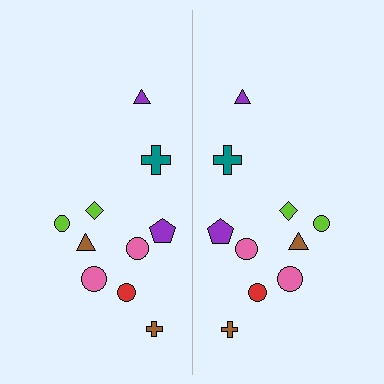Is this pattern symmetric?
Yes, this pattern has bilateral (reflection) symmetry.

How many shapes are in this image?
There are 20 shapes in this image.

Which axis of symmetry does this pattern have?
The pattern has a vertical axis of symmetry running through the center of the image.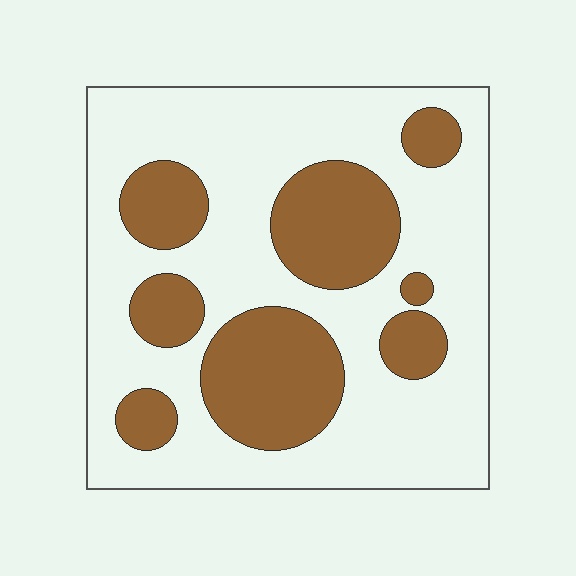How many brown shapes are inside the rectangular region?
8.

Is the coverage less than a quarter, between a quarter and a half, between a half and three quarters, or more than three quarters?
Between a quarter and a half.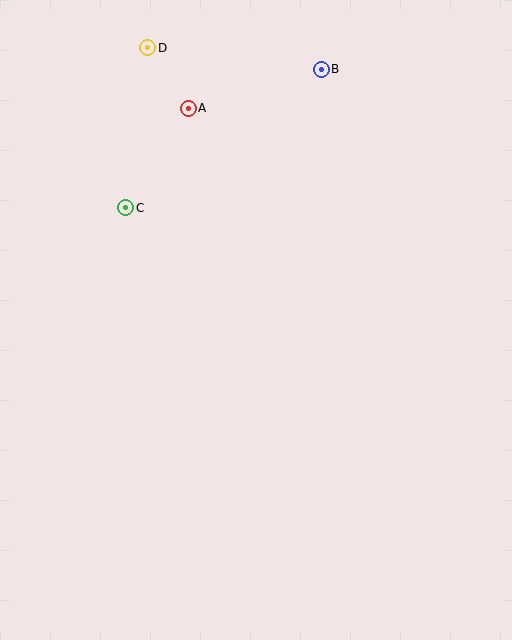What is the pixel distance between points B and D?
The distance between B and D is 174 pixels.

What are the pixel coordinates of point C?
Point C is at (126, 208).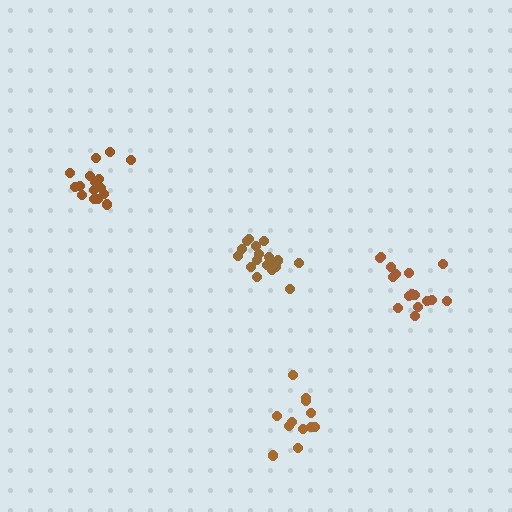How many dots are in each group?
Group 1: 18 dots, Group 2: 16 dots, Group 3: 12 dots, Group 4: 17 dots (63 total).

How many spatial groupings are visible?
There are 4 spatial groupings.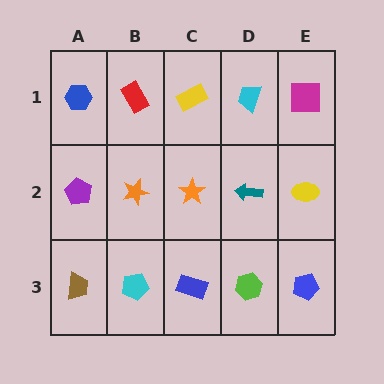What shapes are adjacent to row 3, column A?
A purple pentagon (row 2, column A), a cyan pentagon (row 3, column B).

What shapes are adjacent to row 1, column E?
A yellow ellipse (row 2, column E), a cyan trapezoid (row 1, column D).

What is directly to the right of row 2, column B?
An orange star.